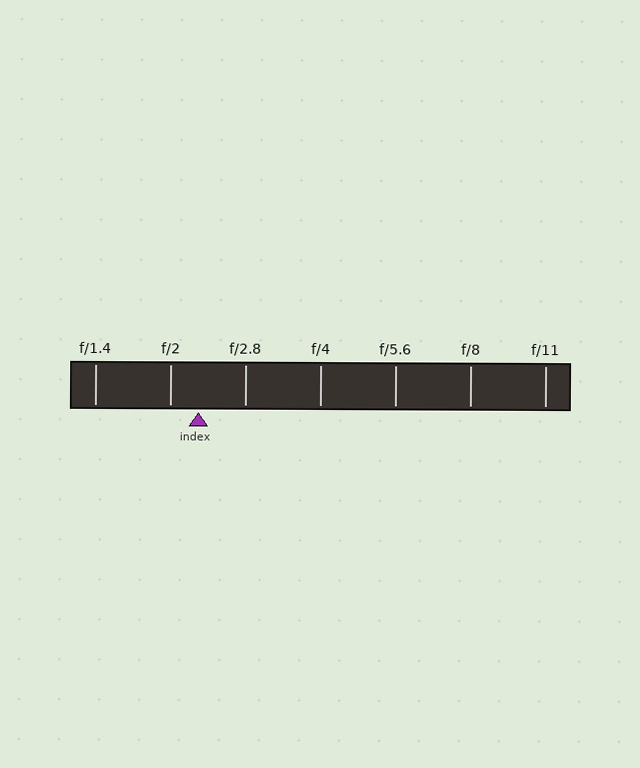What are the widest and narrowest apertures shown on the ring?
The widest aperture shown is f/1.4 and the narrowest is f/11.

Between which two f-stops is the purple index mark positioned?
The index mark is between f/2 and f/2.8.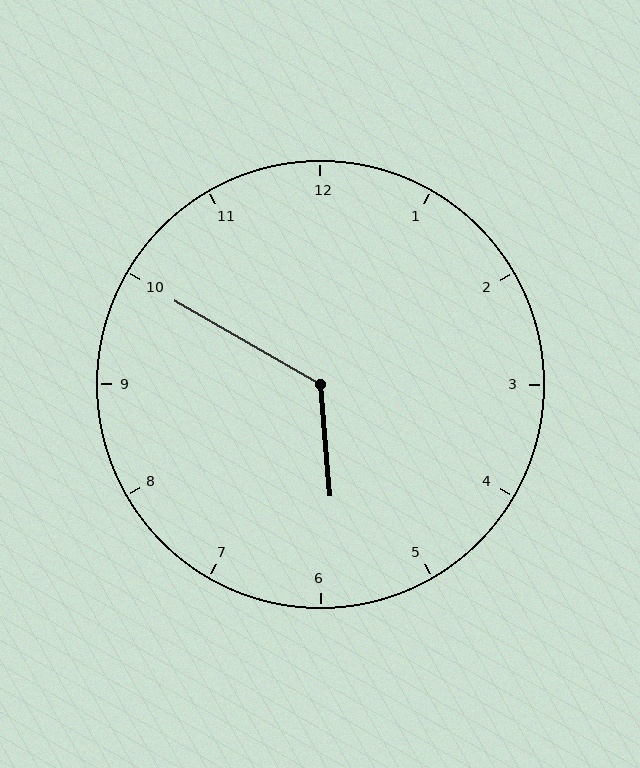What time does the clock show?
5:50.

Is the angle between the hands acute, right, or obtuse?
It is obtuse.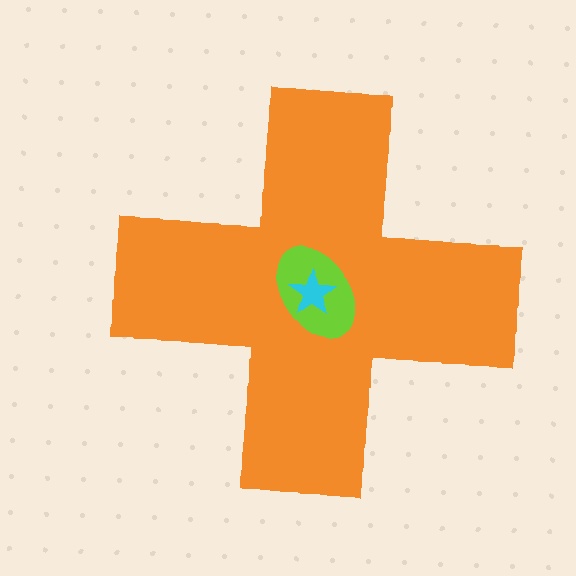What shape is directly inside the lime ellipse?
The cyan star.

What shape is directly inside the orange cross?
The lime ellipse.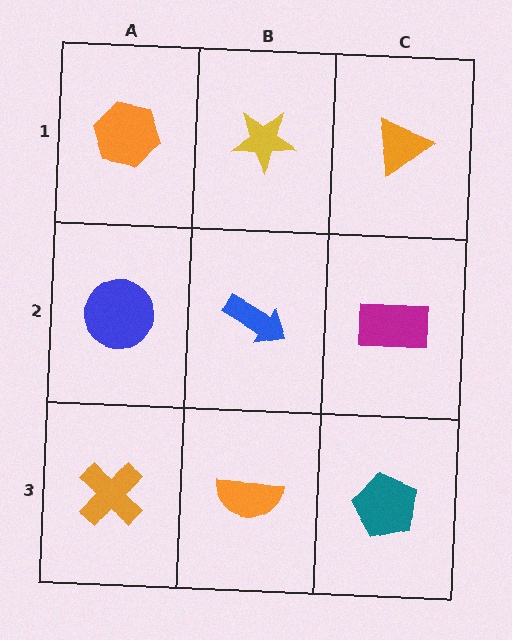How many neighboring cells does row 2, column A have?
3.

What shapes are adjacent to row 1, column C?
A magenta rectangle (row 2, column C), a yellow star (row 1, column B).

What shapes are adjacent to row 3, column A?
A blue circle (row 2, column A), an orange semicircle (row 3, column B).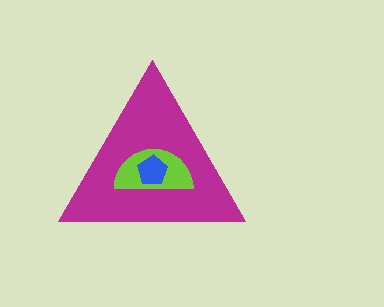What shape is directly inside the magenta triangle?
The lime semicircle.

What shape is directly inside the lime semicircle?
The blue pentagon.